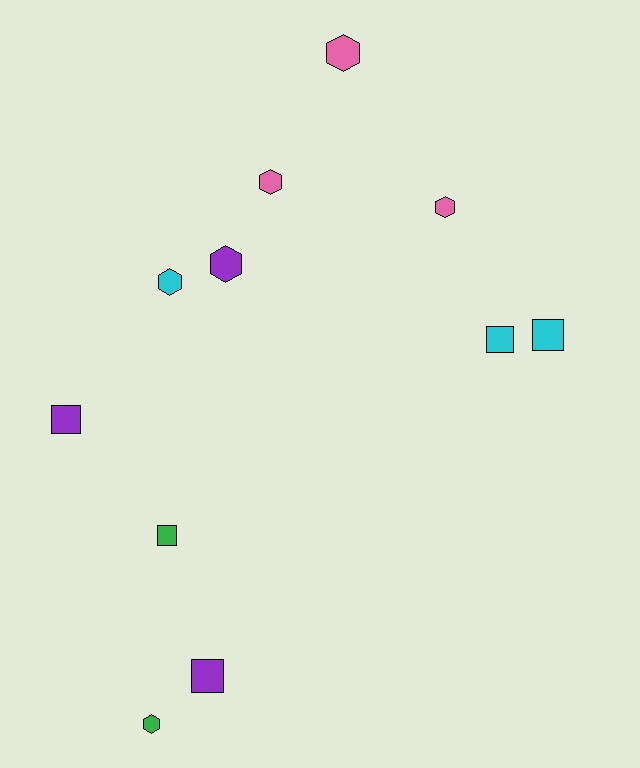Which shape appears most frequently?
Hexagon, with 6 objects.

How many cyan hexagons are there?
There is 1 cyan hexagon.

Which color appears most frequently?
Purple, with 3 objects.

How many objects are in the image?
There are 11 objects.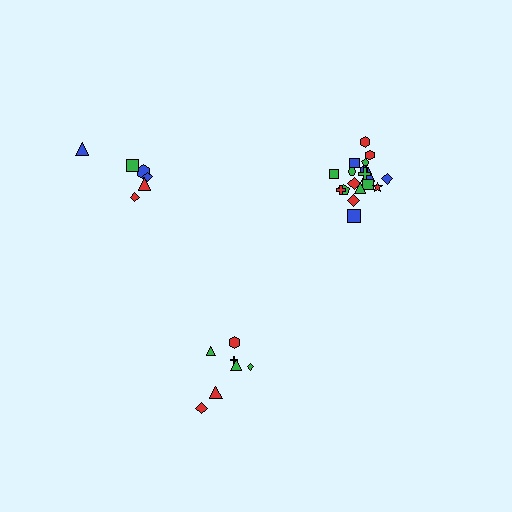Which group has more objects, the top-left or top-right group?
The top-right group.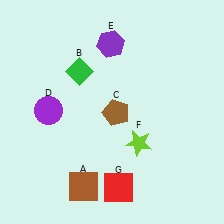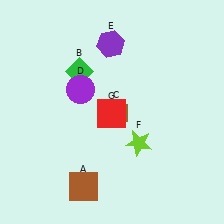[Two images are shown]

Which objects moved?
The objects that moved are: the purple circle (D), the red square (G).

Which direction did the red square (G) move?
The red square (G) moved up.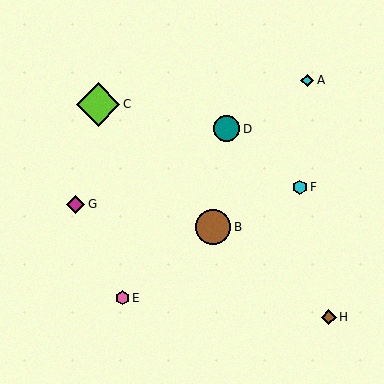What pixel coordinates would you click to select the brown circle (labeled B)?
Click at (213, 227) to select the brown circle B.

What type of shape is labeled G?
Shape G is a magenta diamond.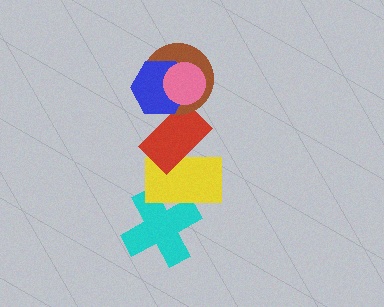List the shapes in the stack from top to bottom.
From top to bottom: the pink circle, the blue hexagon, the brown circle, the red rectangle, the yellow rectangle, the cyan cross.